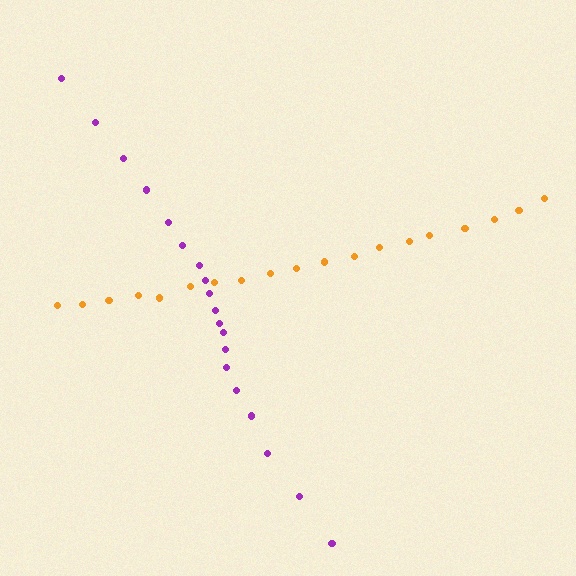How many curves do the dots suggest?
There are 2 distinct paths.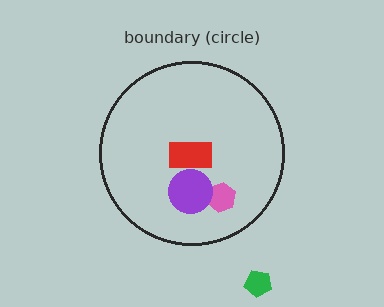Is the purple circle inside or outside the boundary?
Inside.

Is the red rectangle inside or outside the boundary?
Inside.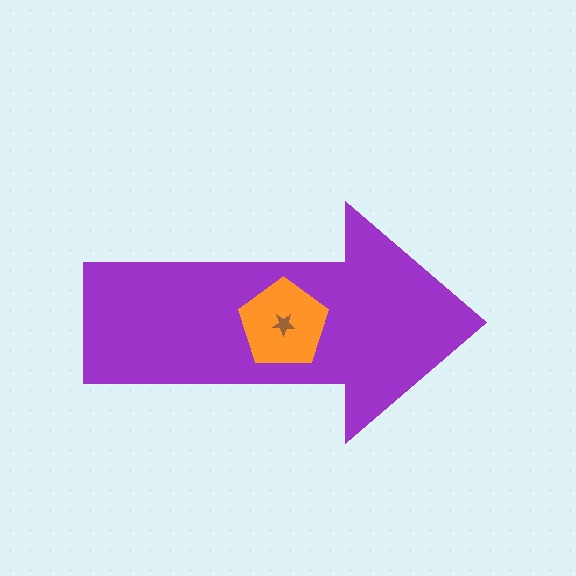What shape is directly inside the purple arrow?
The orange pentagon.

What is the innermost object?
The brown star.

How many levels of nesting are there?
3.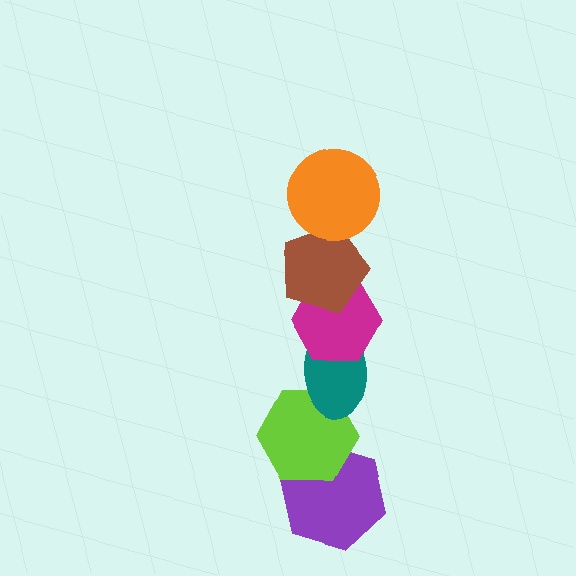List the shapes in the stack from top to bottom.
From top to bottom: the orange circle, the brown pentagon, the magenta hexagon, the teal ellipse, the lime hexagon, the purple hexagon.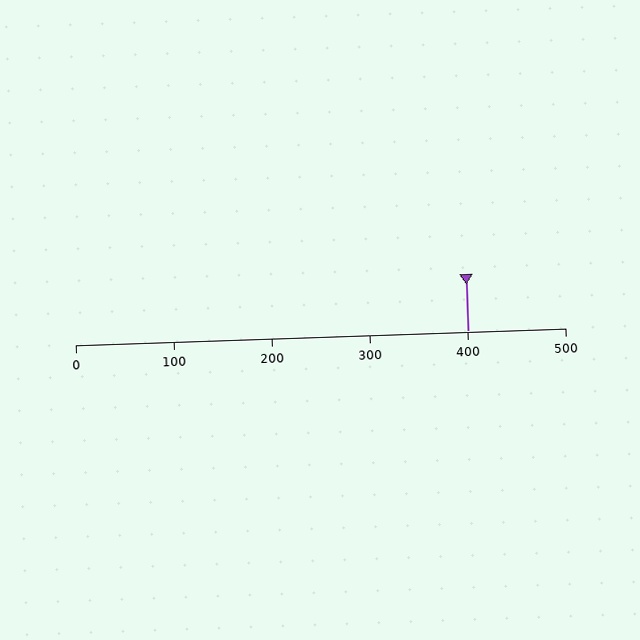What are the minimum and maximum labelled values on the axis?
The axis runs from 0 to 500.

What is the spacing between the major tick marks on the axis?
The major ticks are spaced 100 apart.